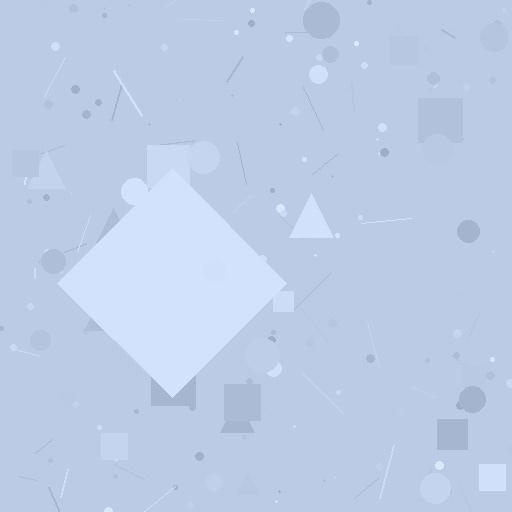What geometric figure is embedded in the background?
A diamond is embedded in the background.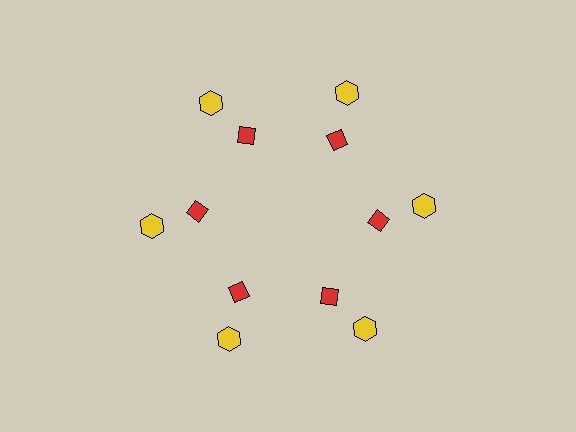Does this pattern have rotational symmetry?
Yes, this pattern has 6-fold rotational symmetry. It looks the same after rotating 60 degrees around the center.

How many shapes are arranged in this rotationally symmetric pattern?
There are 12 shapes, arranged in 6 groups of 2.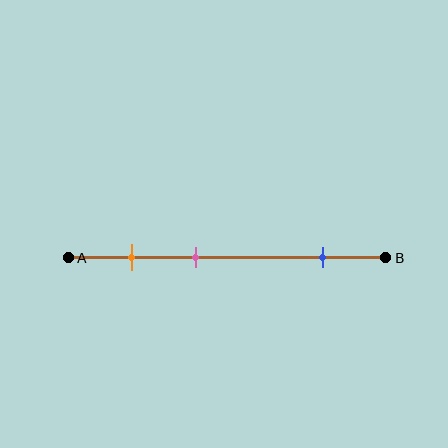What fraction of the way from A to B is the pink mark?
The pink mark is approximately 40% (0.4) of the way from A to B.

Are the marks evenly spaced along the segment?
No, the marks are not evenly spaced.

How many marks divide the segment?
There are 3 marks dividing the segment.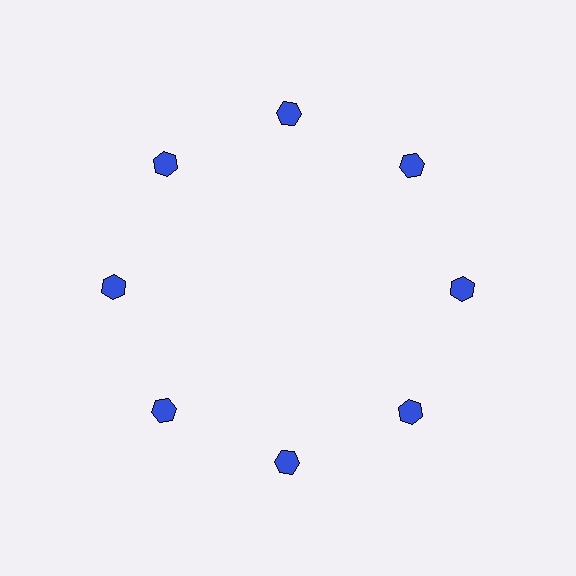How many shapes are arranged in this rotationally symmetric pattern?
There are 8 shapes, arranged in 8 groups of 1.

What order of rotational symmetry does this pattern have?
This pattern has 8-fold rotational symmetry.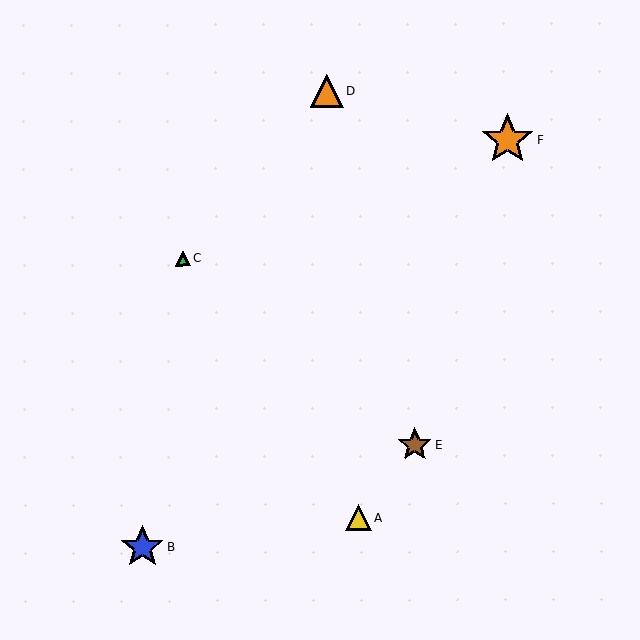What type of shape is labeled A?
Shape A is a yellow triangle.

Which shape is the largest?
The orange star (labeled F) is the largest.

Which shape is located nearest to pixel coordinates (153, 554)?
The blue star (labeled B) at (142, 547) is nearest to that location.